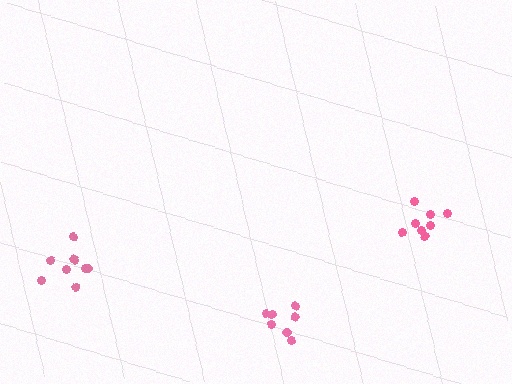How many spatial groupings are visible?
There are 3 spatial groupings.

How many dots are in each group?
Group 1: 7 dots, Group 2: 9 dots, Group 3: 8 dots (24 total).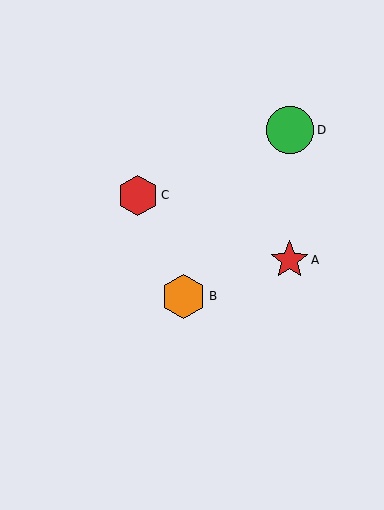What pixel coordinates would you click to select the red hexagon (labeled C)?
Click at (138, 195) to select the red hexagon C.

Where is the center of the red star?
The center of the red star is at (289, 260).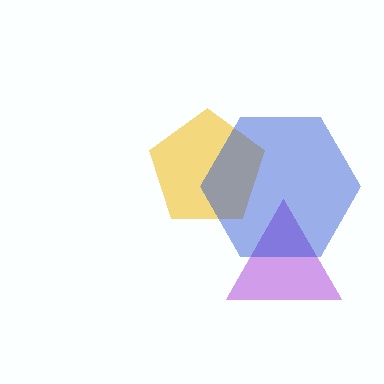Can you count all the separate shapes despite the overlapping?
Yes, there are 3 separate shapes.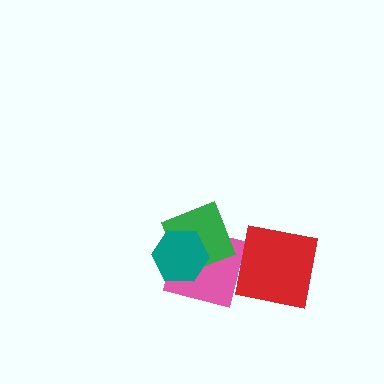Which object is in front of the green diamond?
The teal hexagon is in front of the green diamond.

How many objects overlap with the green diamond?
2 objects overlap with the green diamond.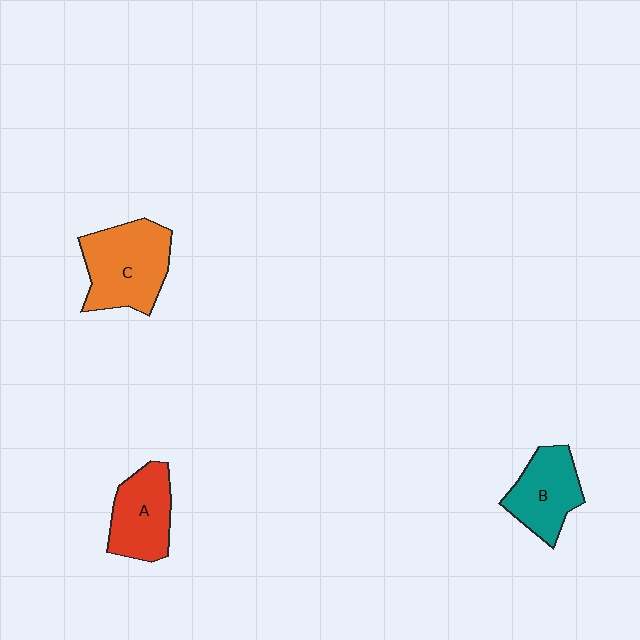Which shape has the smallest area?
Shape B (teal).